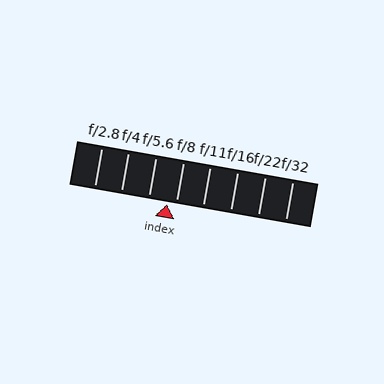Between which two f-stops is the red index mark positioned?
The index mark is between f/5.6 and f/8.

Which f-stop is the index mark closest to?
The index mark is closest to f/8.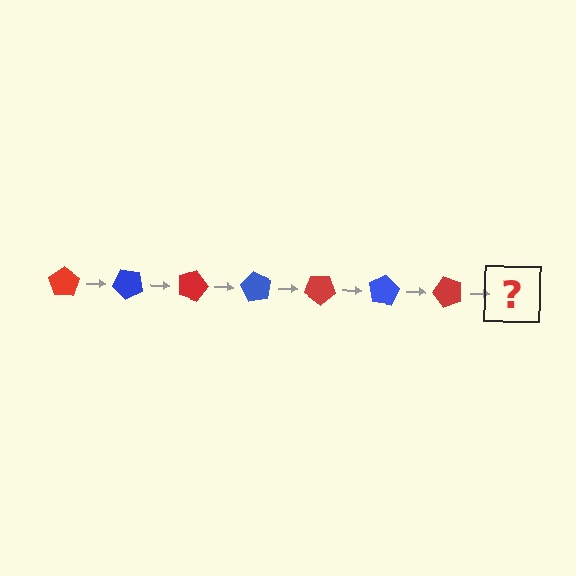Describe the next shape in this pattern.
It should be a blue pentagon, rotated 315 degrees from the start.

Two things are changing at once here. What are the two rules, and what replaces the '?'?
The two rules are that it rotates 45 degrees each step and the color cycles through red and blue. The '?' should be a blue pentagon, rotated 315 degrees from the start.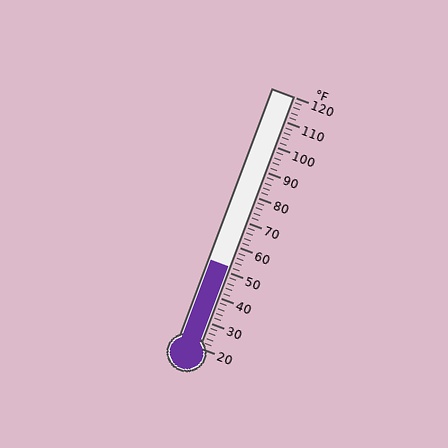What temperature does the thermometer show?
The thermometer shows approximately 52°F.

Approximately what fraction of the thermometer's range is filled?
The thermometer is filled to approximately 30% of its range.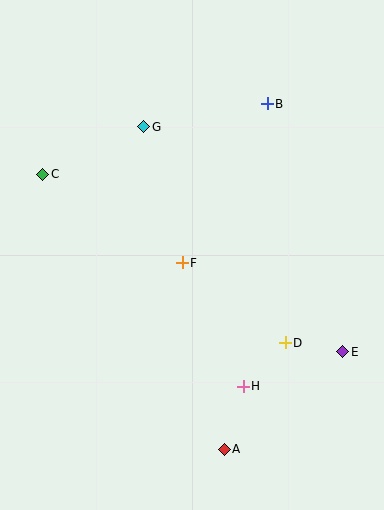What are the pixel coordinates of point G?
Point G is at (144, 127).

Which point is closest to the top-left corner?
Point C is closest to the top-left corner.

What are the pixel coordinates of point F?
Point F is at (182, 263).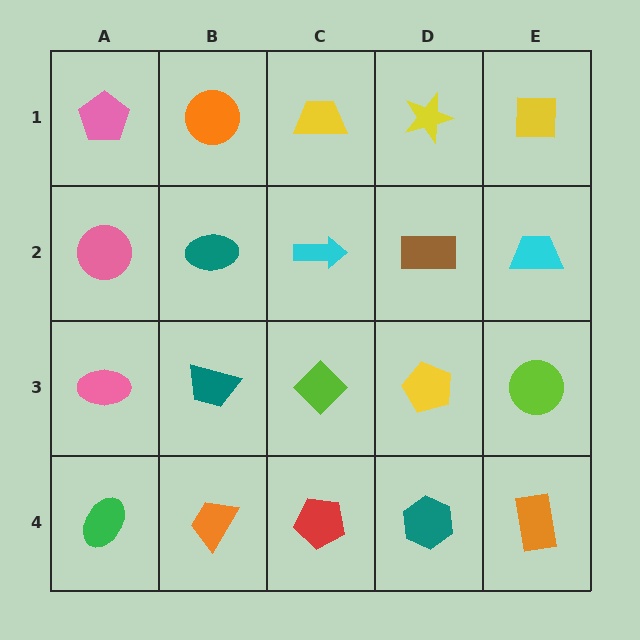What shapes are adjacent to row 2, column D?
A yellow star (row 1, column D), a yellow pentagon (row 3, column D), a cyan arrow (row 2, column C), a cyan trapezoid (row 2, column E).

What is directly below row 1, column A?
A pink circle.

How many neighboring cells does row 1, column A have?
2.